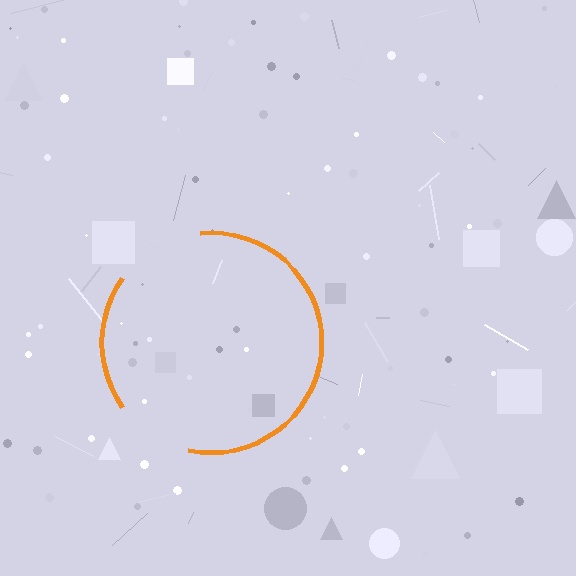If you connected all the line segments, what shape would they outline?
They would outline a circle.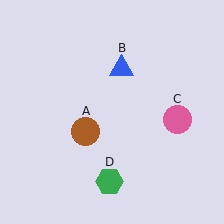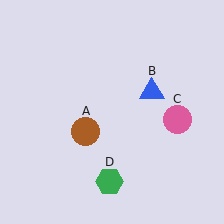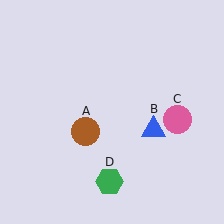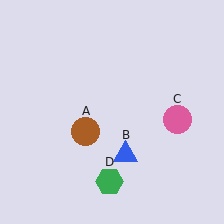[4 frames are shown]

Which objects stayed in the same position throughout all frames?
Brown circle (object A) and pink circle (object C) and green hexagon (object D) remained stationary.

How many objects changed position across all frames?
1 object changed position: blue triangle (object B).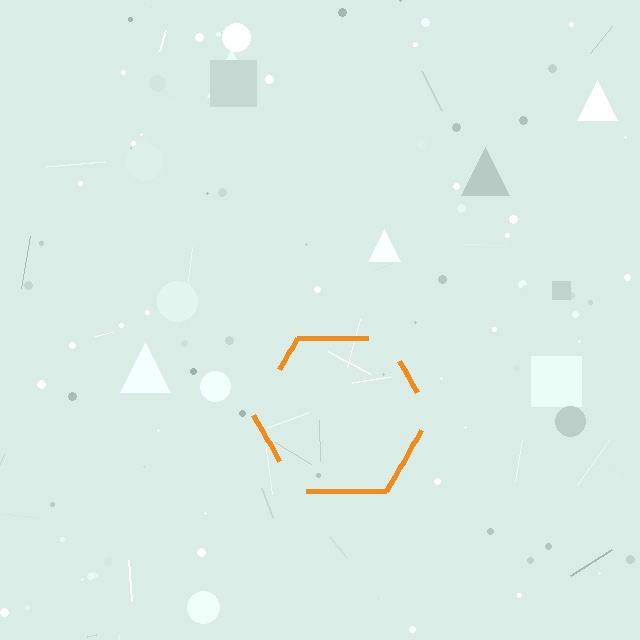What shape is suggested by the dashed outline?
The dashed outline suggests a hexagon.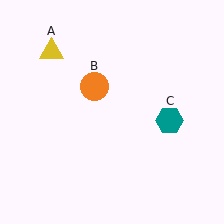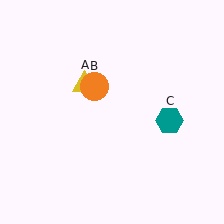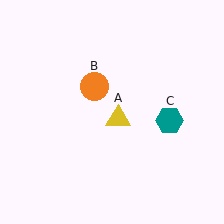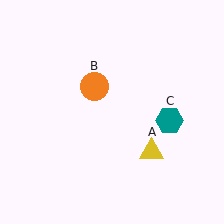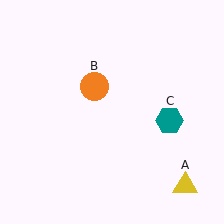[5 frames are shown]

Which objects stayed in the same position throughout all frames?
Orange circle (object B) and teal hexagon (object C) remained stationary.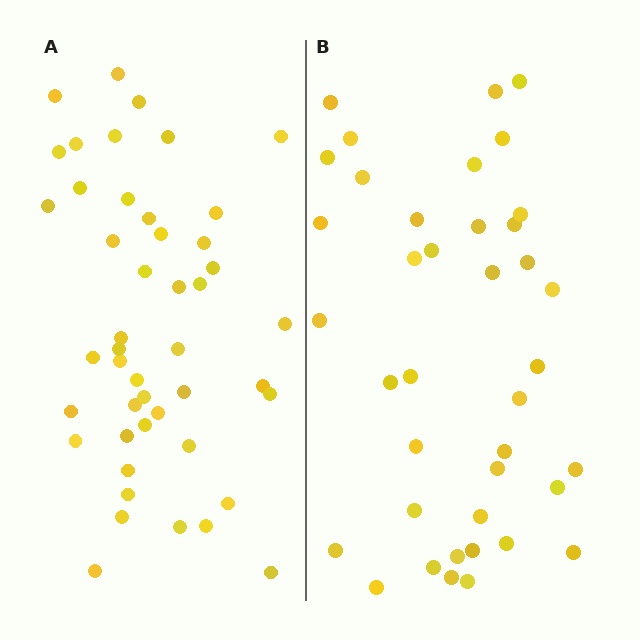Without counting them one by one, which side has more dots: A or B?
Region A (the left region) has more dots.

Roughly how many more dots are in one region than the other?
Region A has roughly 8 or so more dots than region B.